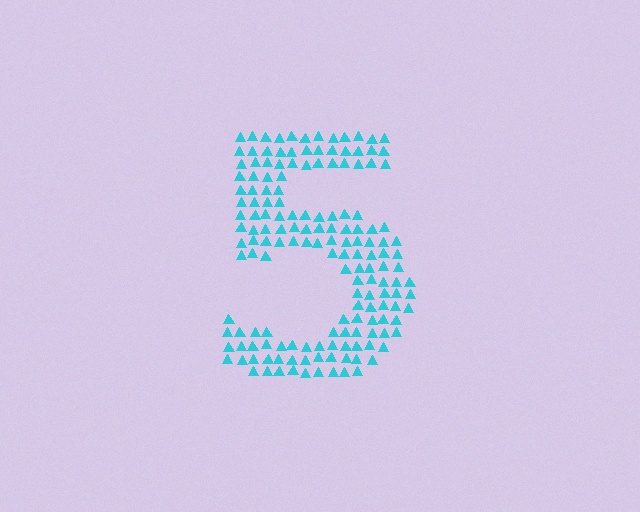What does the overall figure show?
The overall figure shows the digit 5.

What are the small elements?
The small elements are triangles.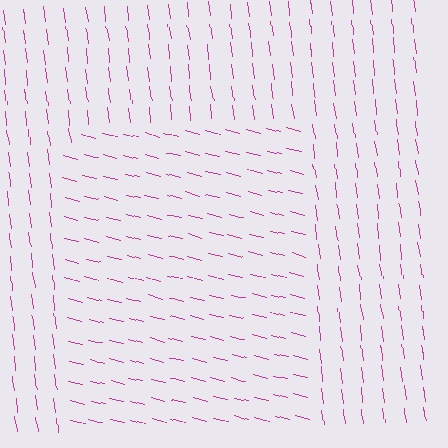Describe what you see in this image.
The image is filled with small magenta line segments. A rectangle region in the image has lines oriented differently from the surrounding lines, creating a visible texture boundary.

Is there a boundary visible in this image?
Yes, there is a texture boundary formed by a change in line orientation.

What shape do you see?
I see a rectangle.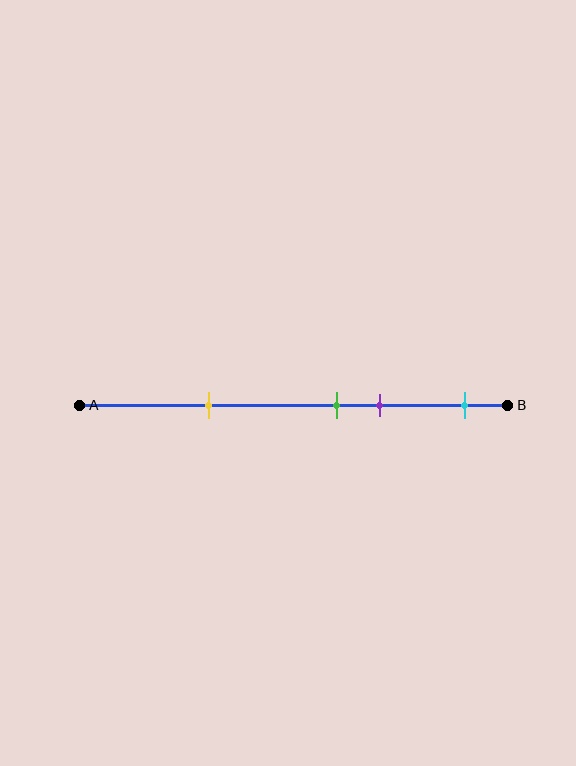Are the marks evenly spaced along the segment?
No, the marks are not evenly spaced.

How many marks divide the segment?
There are 4 marks dividing the segment.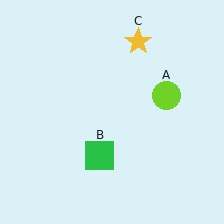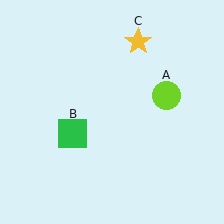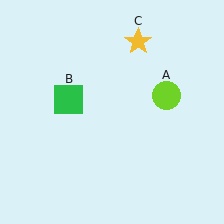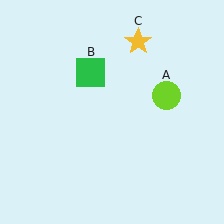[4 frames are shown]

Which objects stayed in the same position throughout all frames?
Lime circle (object A) and yellow star (object C) remained stationary.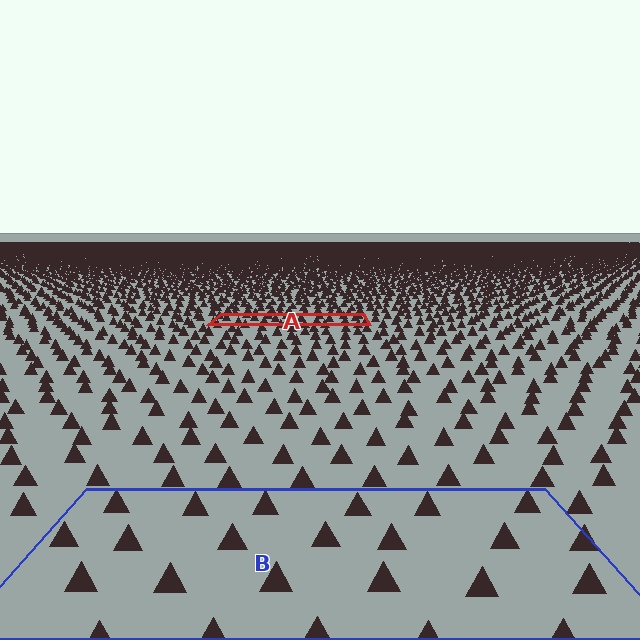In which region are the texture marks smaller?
The texture marks are smaller in region A, because it is farther away.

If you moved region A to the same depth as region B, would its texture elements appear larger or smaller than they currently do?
They would appear larger. At a closer depth, the same texture elements are projected at a bigger on-screen size.